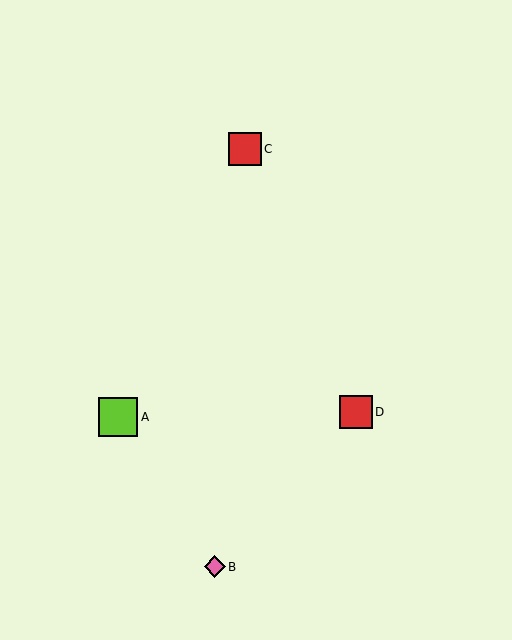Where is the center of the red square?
The center of the red square is at (245, 149).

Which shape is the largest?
The lime square (labeled A) is the largest.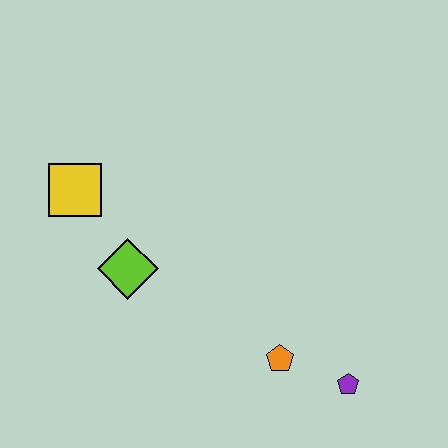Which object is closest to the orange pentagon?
The purple pentagon is closest to the orange pentagon.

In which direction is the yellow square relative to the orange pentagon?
The yellow square is to the left of the orange pentagon.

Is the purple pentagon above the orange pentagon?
No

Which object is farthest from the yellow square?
The purple pentagon is farthest from the yellow square.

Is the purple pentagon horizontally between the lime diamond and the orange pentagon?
No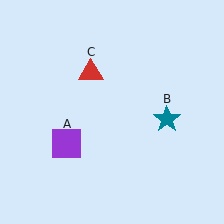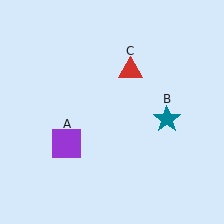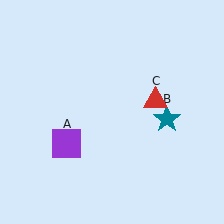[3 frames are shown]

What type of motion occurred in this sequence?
The red triangle (object C) rotated clockwise around the center of the scene.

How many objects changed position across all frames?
1 object changed position: red triangle (object C).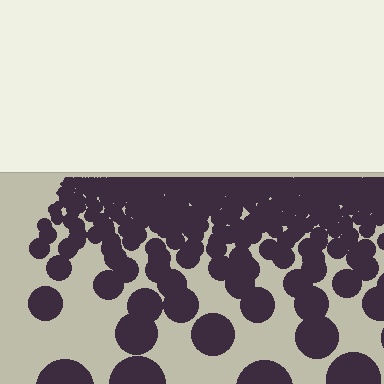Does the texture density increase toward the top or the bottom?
Density increases toward the top.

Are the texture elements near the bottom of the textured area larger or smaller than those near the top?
Larger. Near the bottom, elements are closer to the viewer and appear at a bigger on-screen size.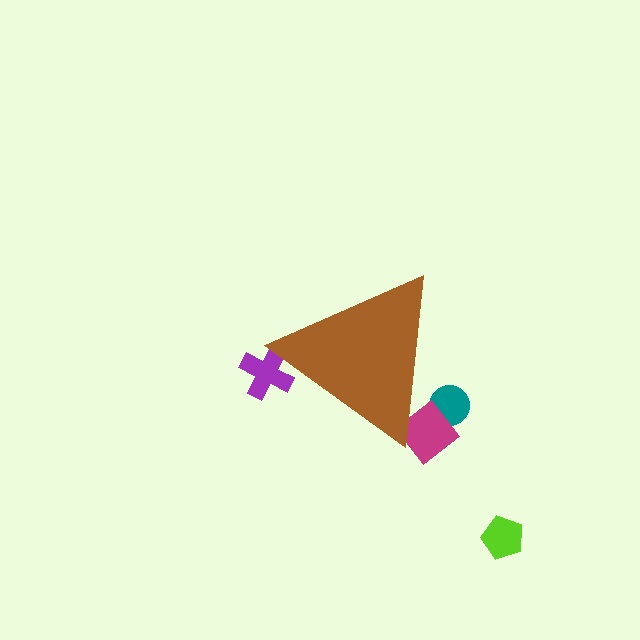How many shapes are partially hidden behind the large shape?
3 shapes are partially hidden.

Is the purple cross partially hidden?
Yes, the purple cross is partially hidden behind the brown triangle.